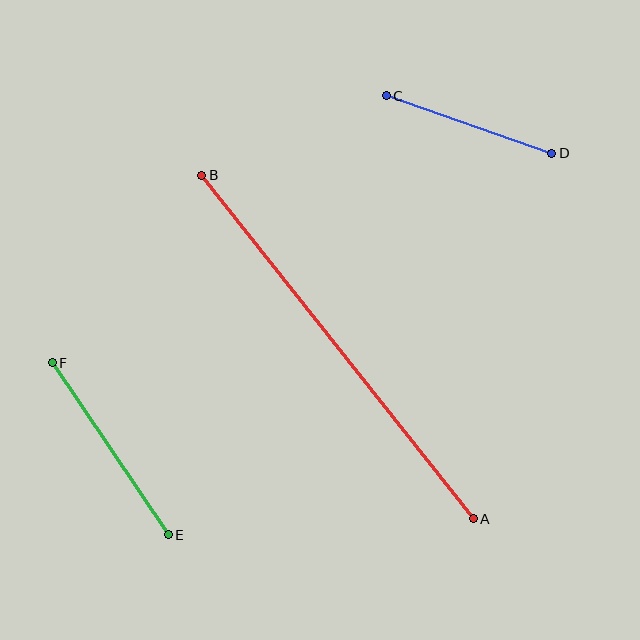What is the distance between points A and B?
The distance is approximately 438 pixels.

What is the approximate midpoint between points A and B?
The midpoint is at approximately (338, 347) pixels.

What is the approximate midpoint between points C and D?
The midpoint is at approximately (469, 124) pixels.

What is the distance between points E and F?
The distance is approximately 208 pixels.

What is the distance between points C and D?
The distance is approximately 175 pixels.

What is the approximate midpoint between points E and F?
The midpoint is at approximately (110, 449) pixels.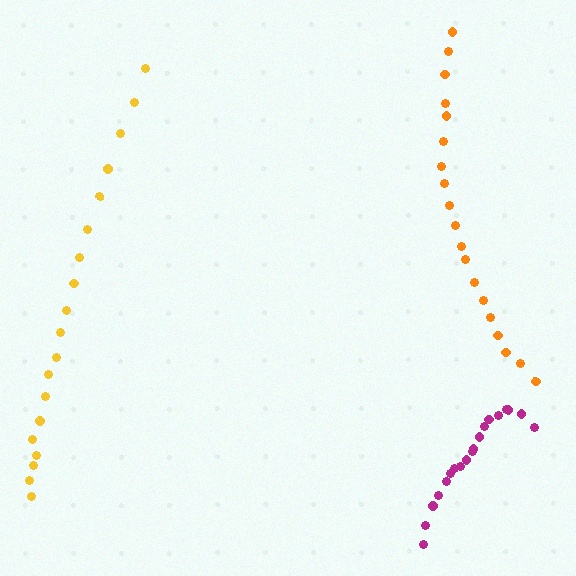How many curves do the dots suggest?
There are 3 distinct paths.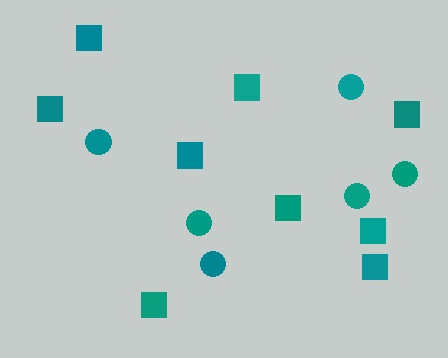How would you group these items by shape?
There are 2 groups: one group of squares (9) and one group of circles (6).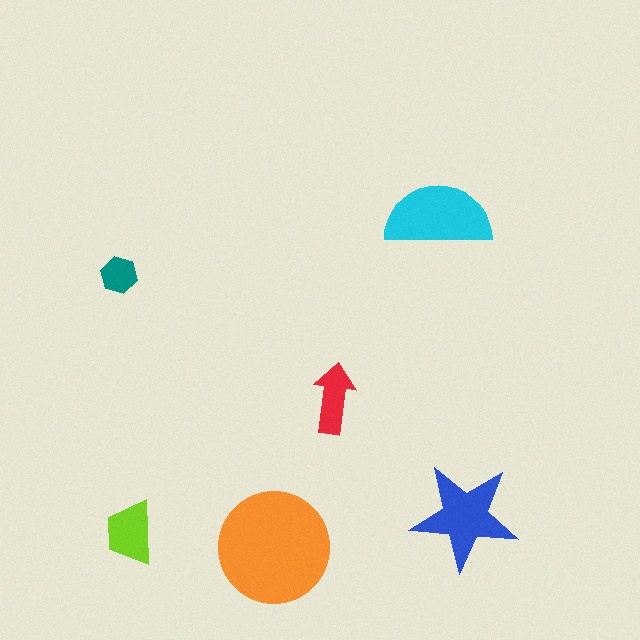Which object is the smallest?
The teal hexagon.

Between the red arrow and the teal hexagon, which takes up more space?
The red arrow.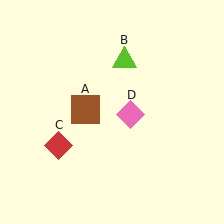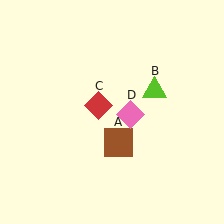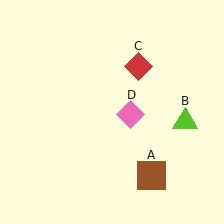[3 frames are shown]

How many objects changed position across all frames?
3 objects changed position: brown square (object A), lime triangle (object B), red diamond (object C).